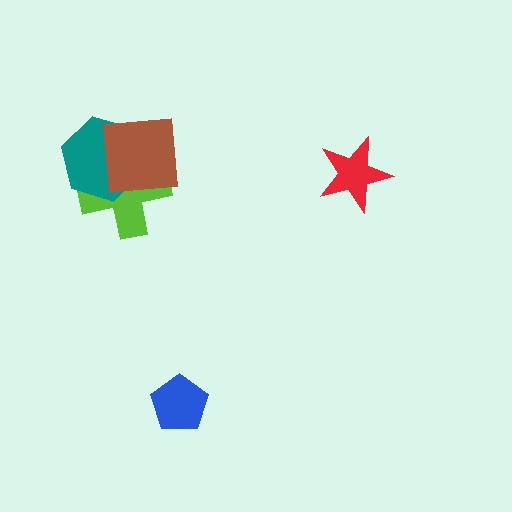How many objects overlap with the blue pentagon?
0 objects overlap with the blue pentagon.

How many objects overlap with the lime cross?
2 objects overlap with the lime cross.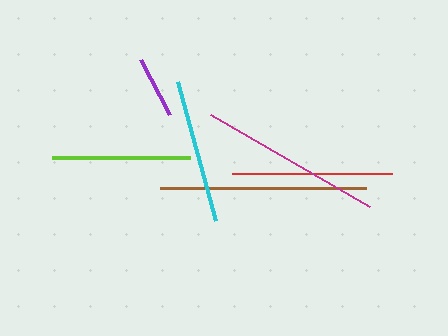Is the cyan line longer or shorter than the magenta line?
The magenta line is longer than the cyan line.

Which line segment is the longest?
The brown line is the longest at approximately 205 pixels.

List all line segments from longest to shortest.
From longest to shortest: brown, magenta, red, cyan, lime, purple.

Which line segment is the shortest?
The purple line is the shortest at approximately 62 pixels.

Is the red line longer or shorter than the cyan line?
The red line is longer than the cyan line.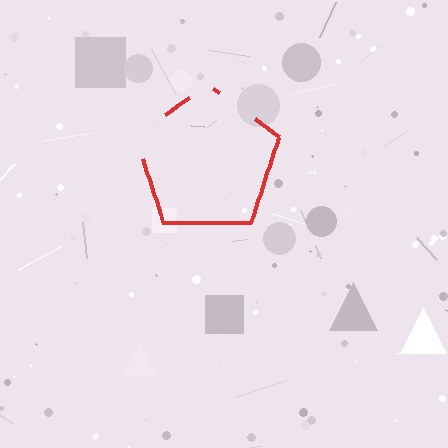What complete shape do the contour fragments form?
The contour fragments form a pentagon.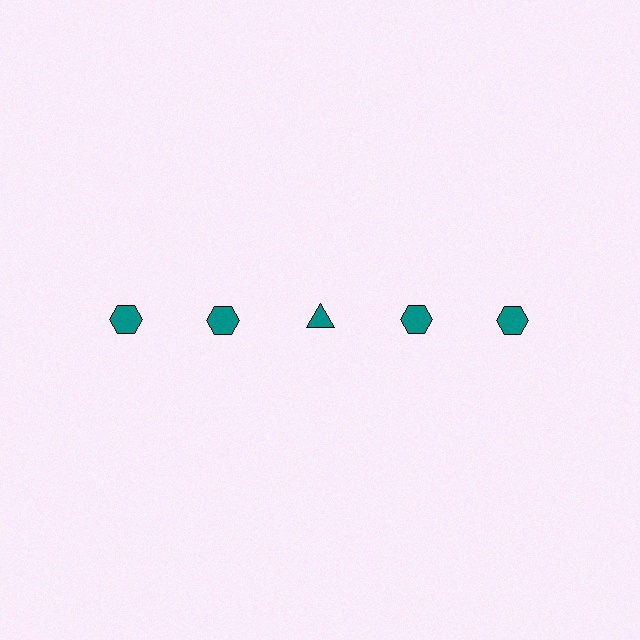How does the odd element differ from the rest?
It has a different shape: triangle instead of hexagon.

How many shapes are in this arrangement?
There are 5 shapes arranged in a grid pattern.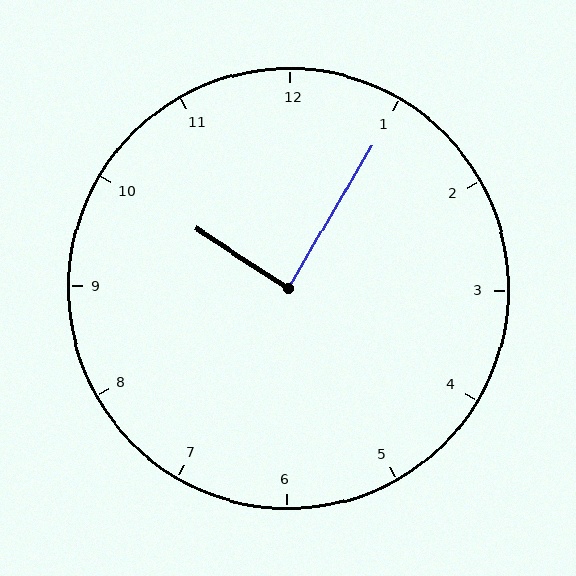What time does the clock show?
10:05.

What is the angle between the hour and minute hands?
Approximately 88 degrees.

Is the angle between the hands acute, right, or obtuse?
It is right.